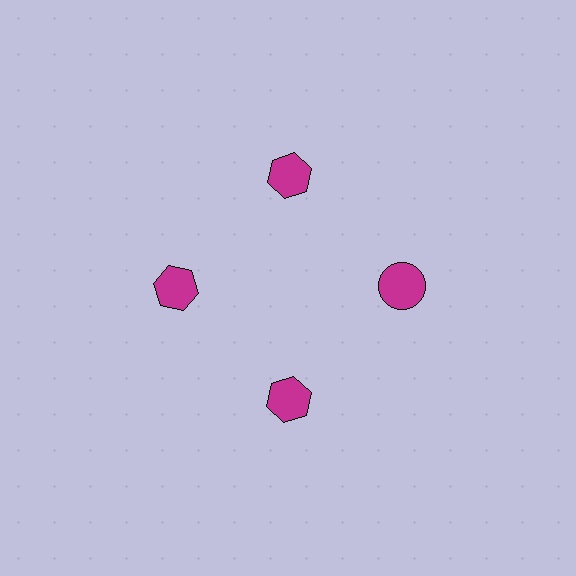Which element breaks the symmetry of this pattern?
The magenta circle at roughly the 3 o'clock position breaks the symmetry. All other shapes are magenta hexagons.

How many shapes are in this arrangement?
There are 4 shapes arranged in a ring pattern.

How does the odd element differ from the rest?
It has a different shape: circle instead of hexagon.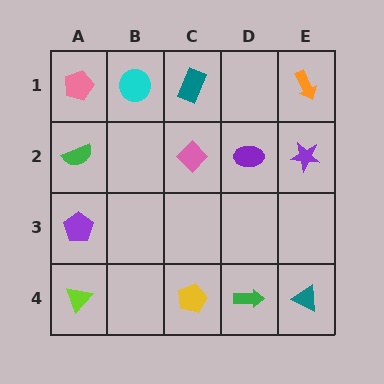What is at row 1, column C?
A teal rectangle.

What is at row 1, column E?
An orange arrow.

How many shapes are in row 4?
4 shapes.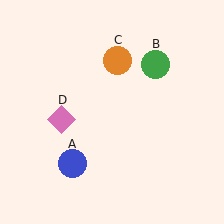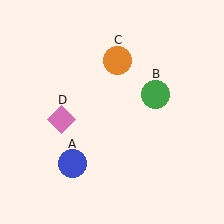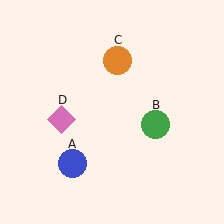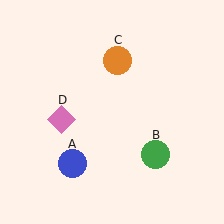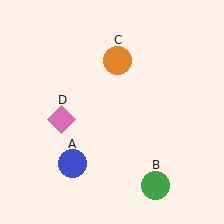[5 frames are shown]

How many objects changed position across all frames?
1 object changed position: green circle (object B).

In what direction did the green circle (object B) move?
The green circle (object B) moved down.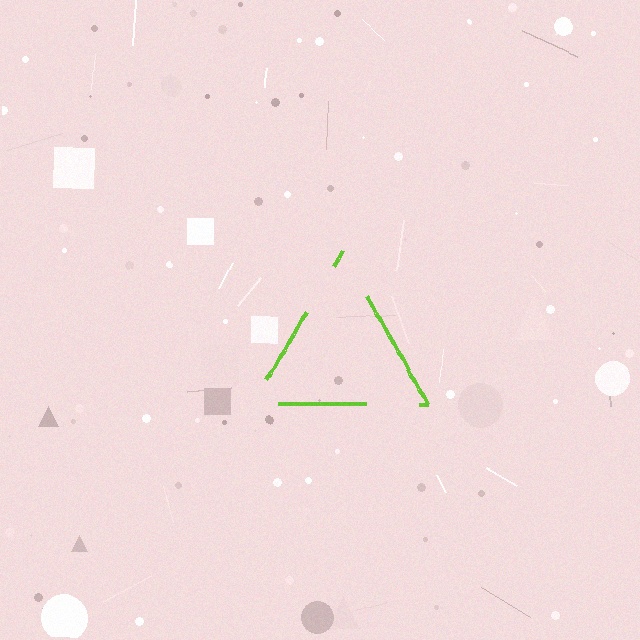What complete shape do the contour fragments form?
The contour fragments form a triangle.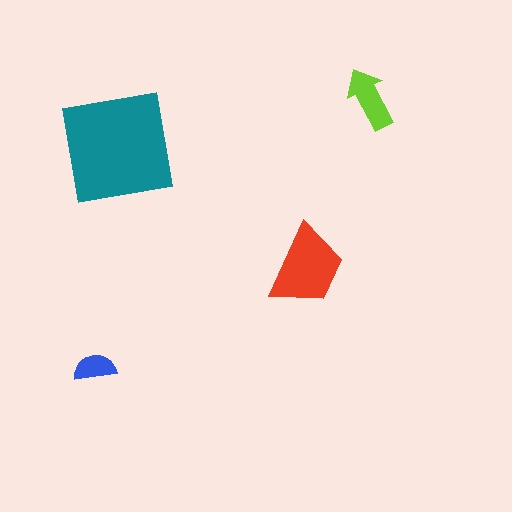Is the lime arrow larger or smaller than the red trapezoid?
Smaller.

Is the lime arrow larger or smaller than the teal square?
Smaller.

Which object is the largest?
The teal square.